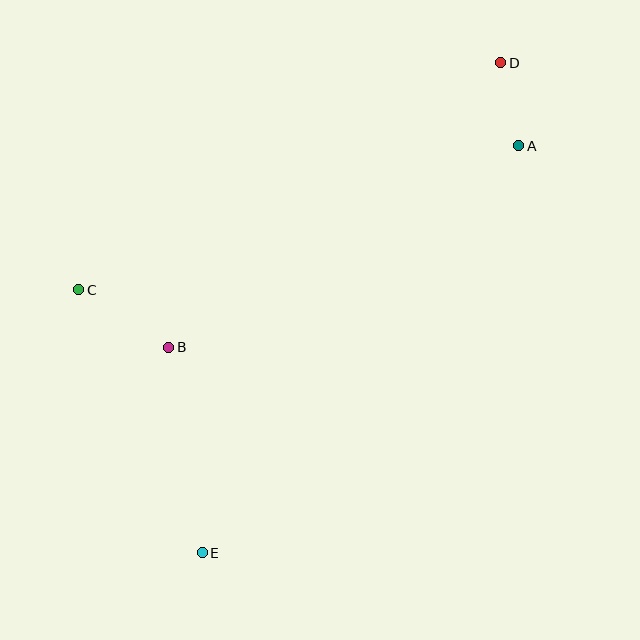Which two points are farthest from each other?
Points D and E are farthest from each other.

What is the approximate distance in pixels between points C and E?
The distance between C and E is approximately 291 pixels.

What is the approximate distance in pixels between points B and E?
The distance between B and E is approximately 208 pixels.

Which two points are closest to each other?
Points A and D are closest to each other.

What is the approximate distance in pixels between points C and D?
The distance between C and D is approximately 479 pixels.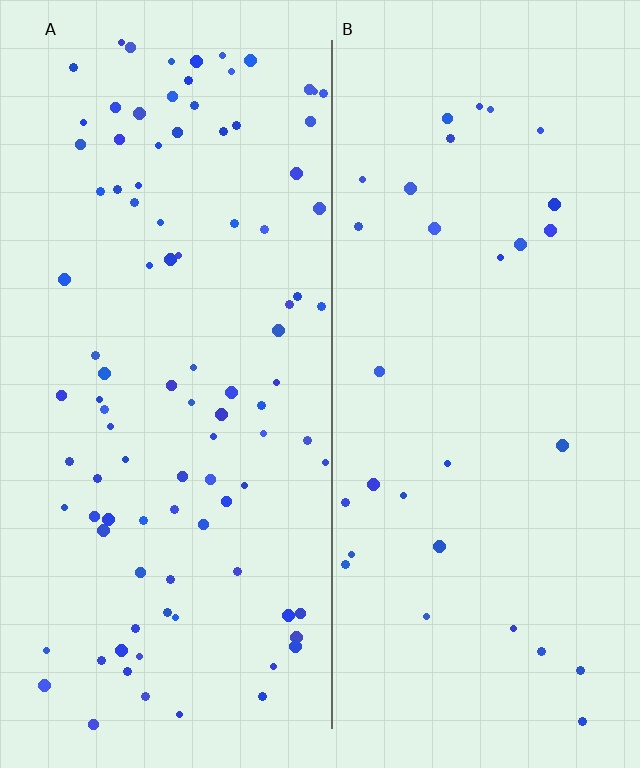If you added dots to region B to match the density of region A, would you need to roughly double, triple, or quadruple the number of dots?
Approximately triple.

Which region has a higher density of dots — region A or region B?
A (the left).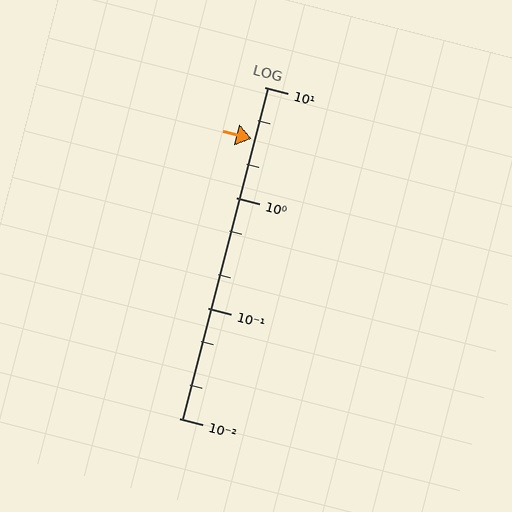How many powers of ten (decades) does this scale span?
The scale spans 3 decades, from 0.01 to 10.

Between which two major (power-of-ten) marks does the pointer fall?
The pointer is between 1 and 10.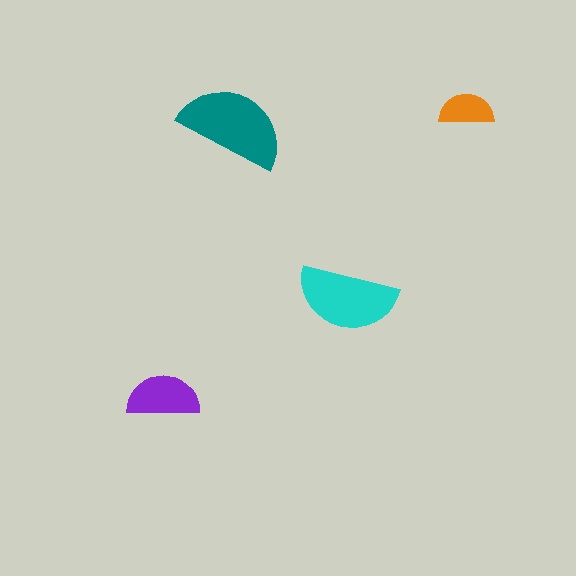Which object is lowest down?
The purple semicircle is bottommost.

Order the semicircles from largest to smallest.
the teal one, the cyan one, the purple one, the orange one.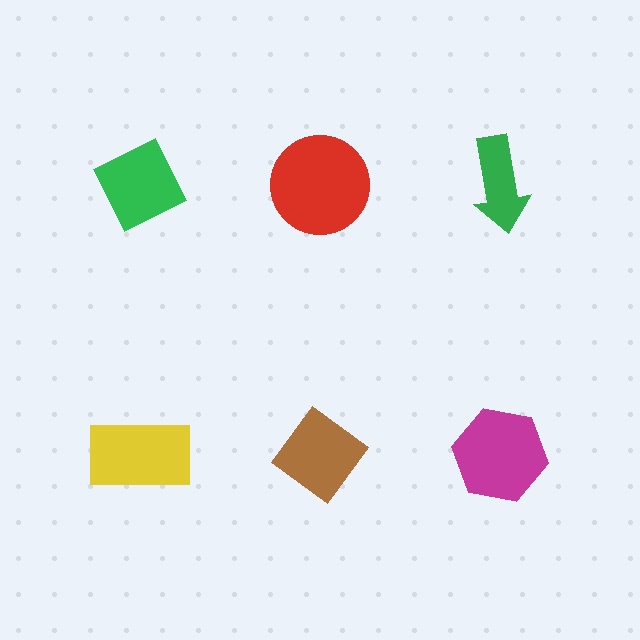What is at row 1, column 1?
A green diamond.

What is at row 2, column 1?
A yellow rectangle.